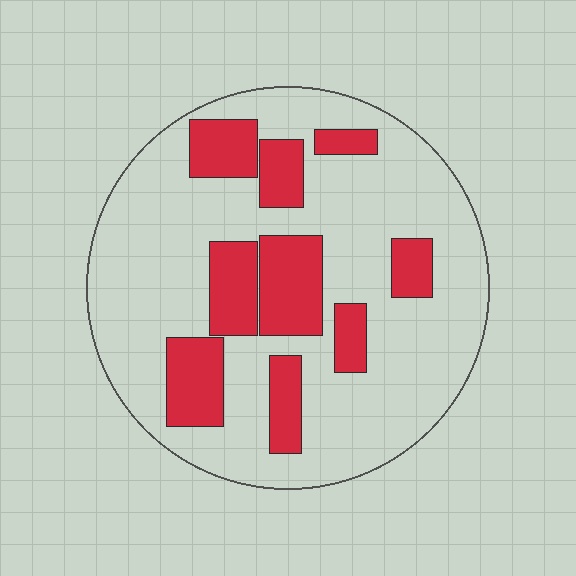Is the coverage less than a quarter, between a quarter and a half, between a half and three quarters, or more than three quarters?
Between a quarter and a half.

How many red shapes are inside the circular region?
9.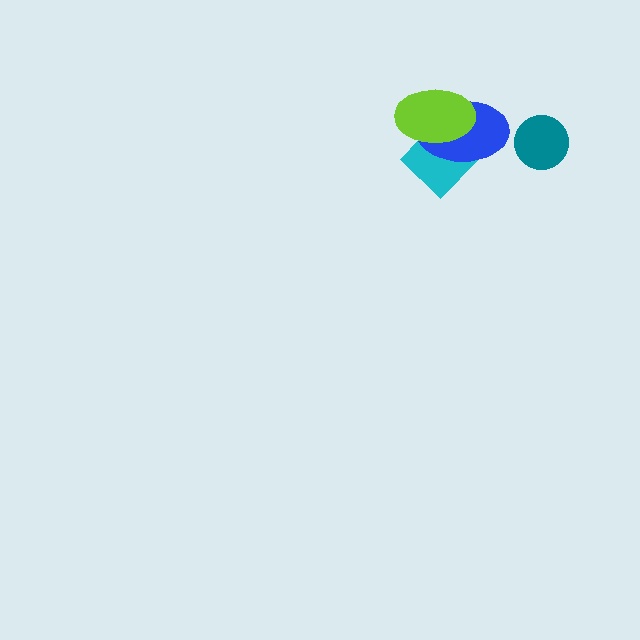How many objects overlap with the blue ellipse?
2 objects overlap with the blue ellipse.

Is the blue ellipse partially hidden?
Yes, it is partially covered by another shape.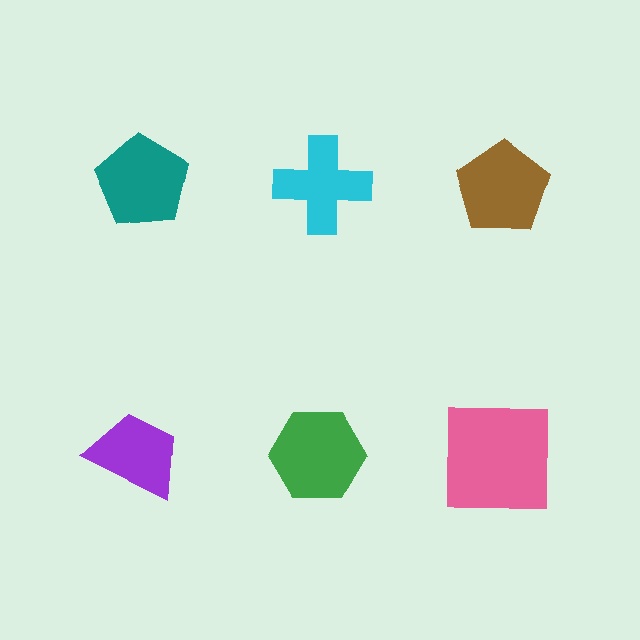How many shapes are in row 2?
3 shapes.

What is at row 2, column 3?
A pink square.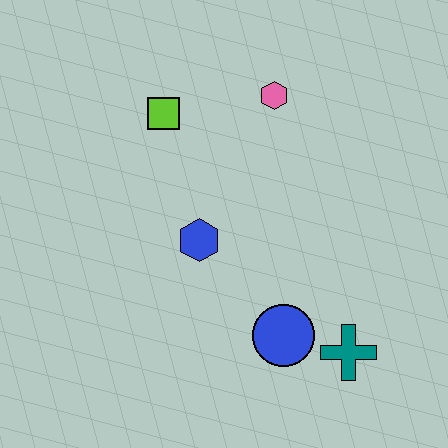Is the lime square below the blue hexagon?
No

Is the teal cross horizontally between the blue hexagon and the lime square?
No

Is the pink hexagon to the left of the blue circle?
Yes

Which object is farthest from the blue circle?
The lime square is farthest from the blue circle.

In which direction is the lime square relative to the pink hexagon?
The lime square is to the left of the pink hexagon.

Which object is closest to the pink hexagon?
The lime square is closest to the pink hexagon.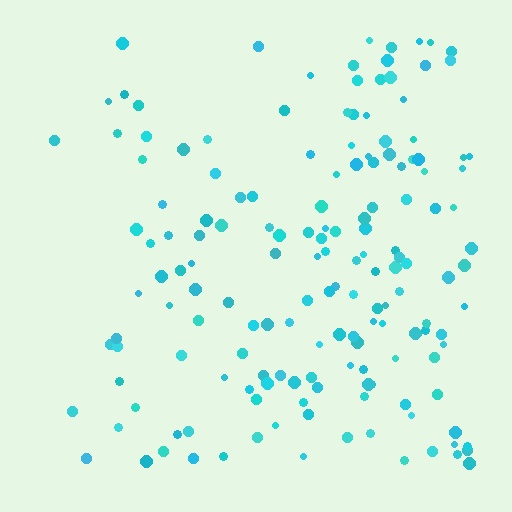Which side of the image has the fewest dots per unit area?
The left.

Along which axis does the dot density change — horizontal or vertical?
Horizontal.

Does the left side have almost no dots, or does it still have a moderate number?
Still a moderate number, just noticeably fewer than the right.